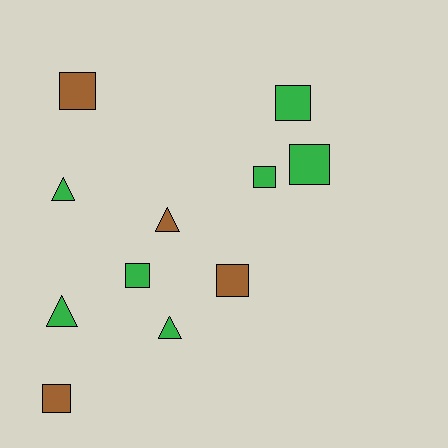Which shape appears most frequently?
Square, with 7 objects.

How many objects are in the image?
There are 11 objects.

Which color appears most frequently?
Green, with 7 objects.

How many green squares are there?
There are 4 green squares.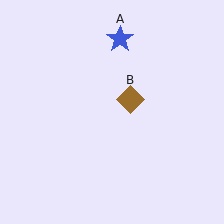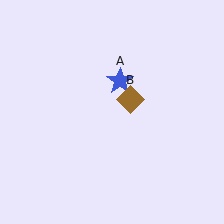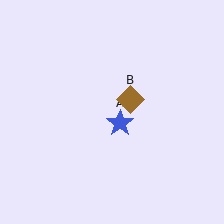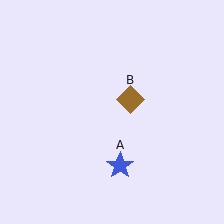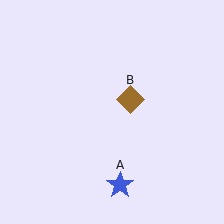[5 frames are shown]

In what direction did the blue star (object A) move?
The blue star (object A) moved down.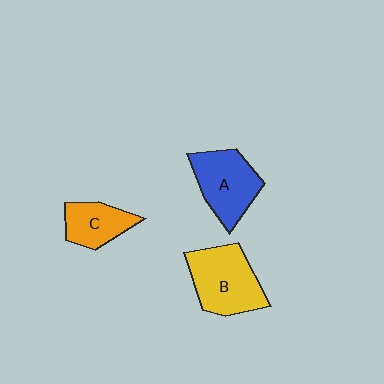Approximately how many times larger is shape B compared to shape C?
Approximately 1.6 times.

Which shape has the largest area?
Shape B (yellow).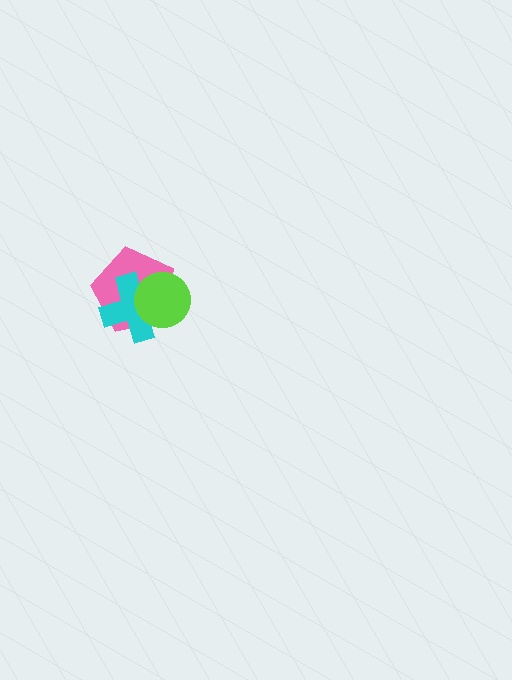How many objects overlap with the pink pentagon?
2 objects overlap with the pink pentagon.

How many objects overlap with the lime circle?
2 objects overlap with the lime circle.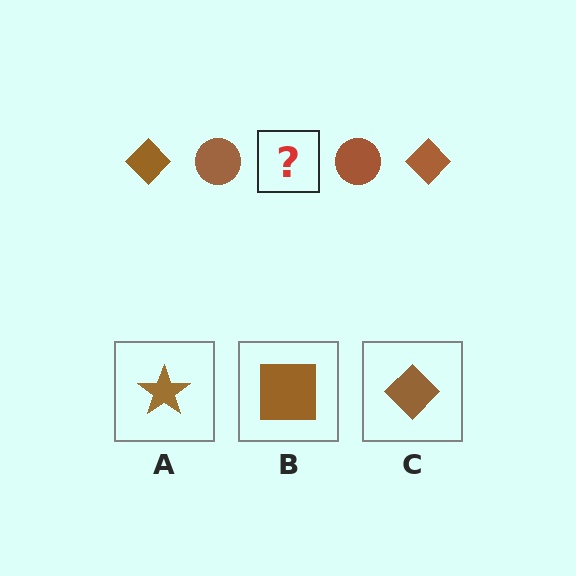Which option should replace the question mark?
Option C.